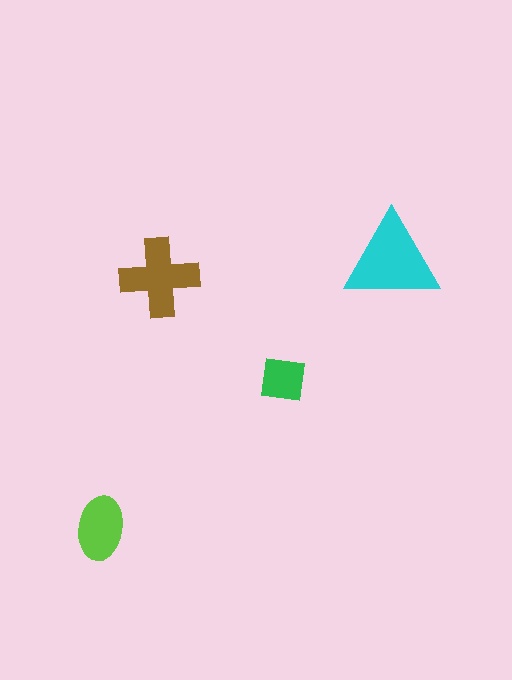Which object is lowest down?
The lime ellipse is bottommost.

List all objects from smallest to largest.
The green square, the lime ellipse, the brown cross, the cyan triangle.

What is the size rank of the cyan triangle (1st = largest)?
1st.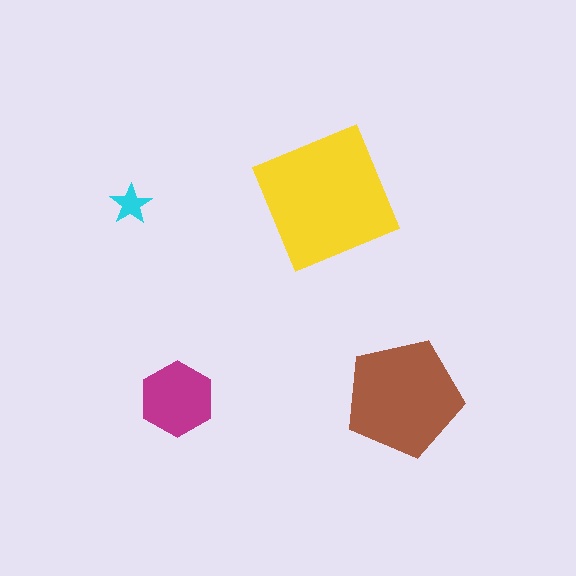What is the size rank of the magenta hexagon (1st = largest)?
3rd.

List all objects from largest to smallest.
The yellow square, the brown pentagon, the magenta hexagon, the cyan star.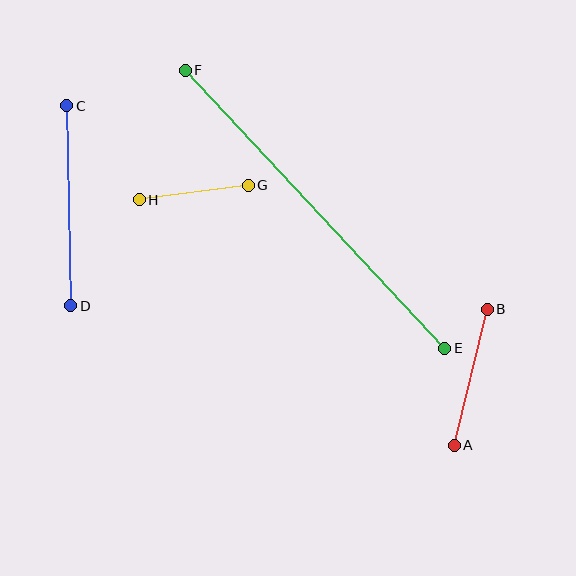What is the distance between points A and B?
The distance is approximately 140 pixels.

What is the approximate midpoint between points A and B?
The midpoint is at approximately (471, 377) pixels.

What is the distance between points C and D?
The distance is approximately 200 pixels.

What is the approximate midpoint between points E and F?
The midpoint is at approximately (315, 209) pixels.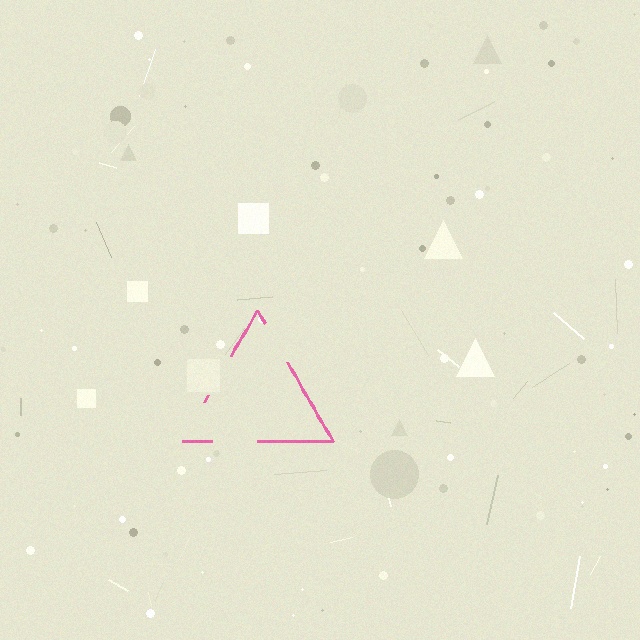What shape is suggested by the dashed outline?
The dashed outline suggests a triangle.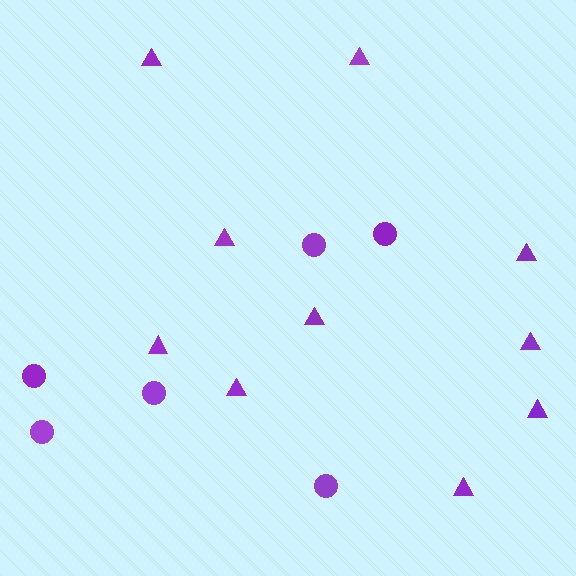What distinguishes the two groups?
There are 2 groups: one group of triangles (10) and one group of circles (6).